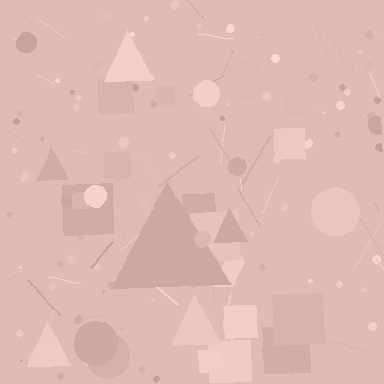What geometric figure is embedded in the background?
A triangle is embedded in the background.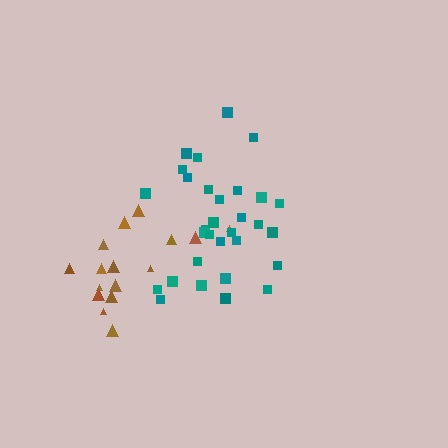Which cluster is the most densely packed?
Teal.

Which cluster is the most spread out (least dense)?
Brown.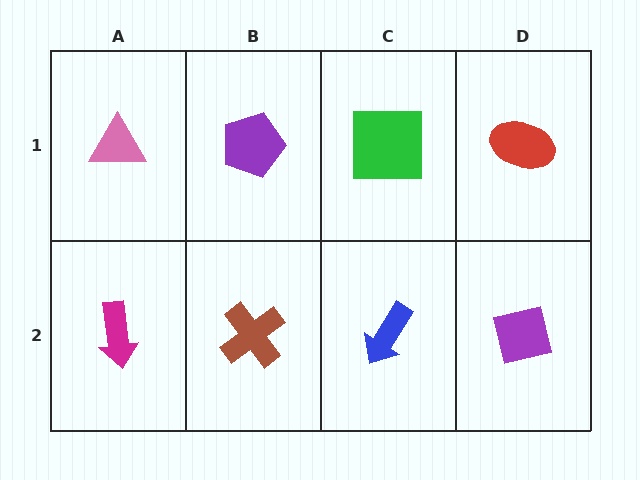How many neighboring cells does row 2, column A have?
2.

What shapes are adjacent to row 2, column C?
A green square (row 1, column C), a brown cross (row 2, column B), a purple square (row 2, column D).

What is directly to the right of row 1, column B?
A green square.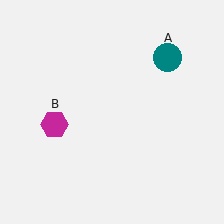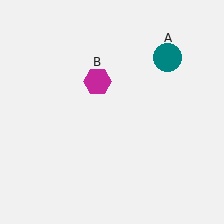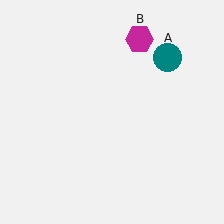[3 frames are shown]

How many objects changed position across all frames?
1 object changed position: magenta hexagon (object B).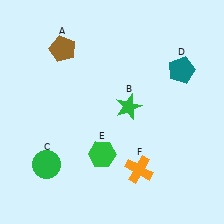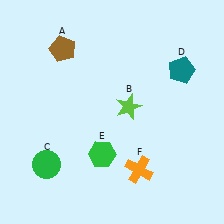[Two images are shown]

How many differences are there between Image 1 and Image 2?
There is 1 difference between the two images.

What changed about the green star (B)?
In Image 1, B is green. In Image 2, it changed to lime.